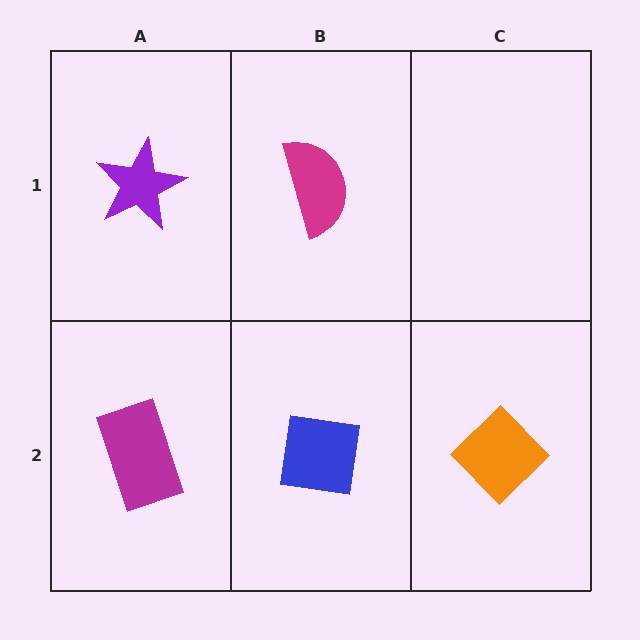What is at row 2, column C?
An orange diamond.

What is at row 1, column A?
A purple star.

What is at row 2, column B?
A blue square.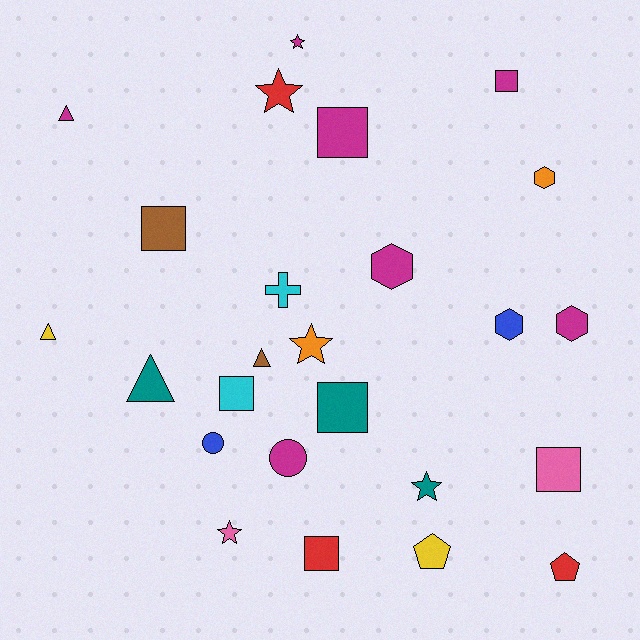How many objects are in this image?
There are 25 objects.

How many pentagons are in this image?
There are 2 pentagons.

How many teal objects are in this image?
There are 3 teal objects.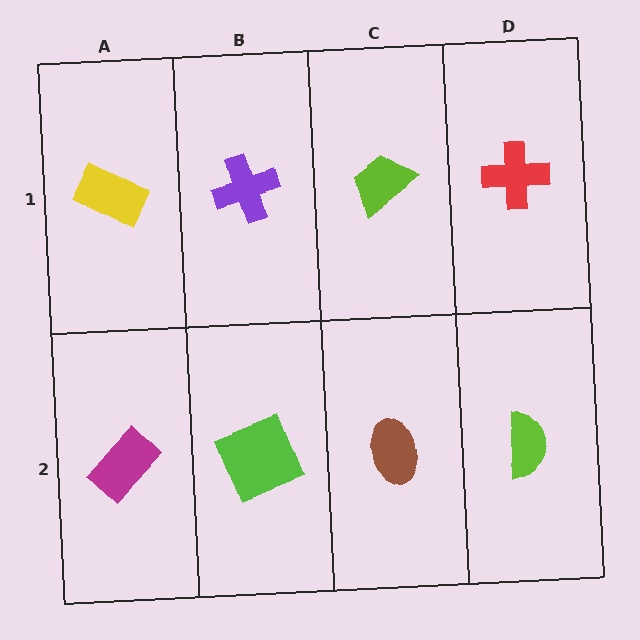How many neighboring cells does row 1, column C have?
3.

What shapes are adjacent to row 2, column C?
A lime trapezoid (row 1, column C), a lime square (row 2, column B), a lime semicircle (row 2, column D).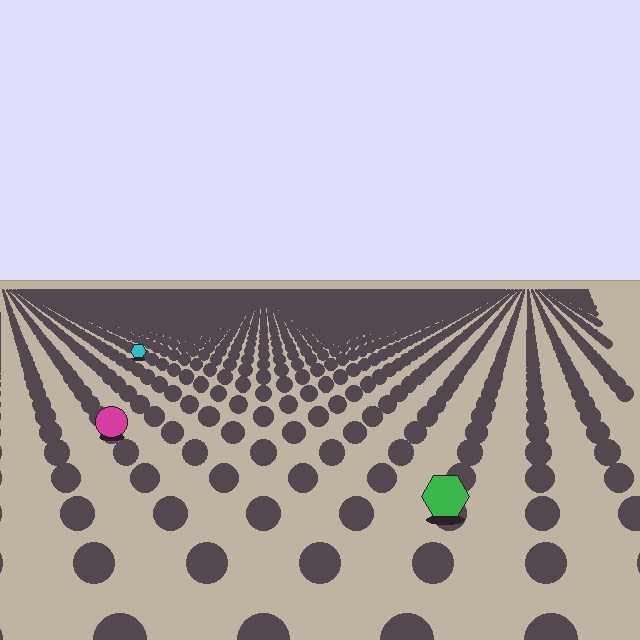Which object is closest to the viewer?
The green hexagon is closest. The texture marks near it are larger and more spread out.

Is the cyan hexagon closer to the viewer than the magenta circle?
No. The magenta circle is closer — you can tell from the texture gradient: the ground texture is coarser near it.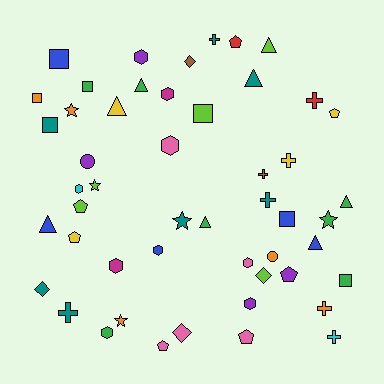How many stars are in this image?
There are 5 stars.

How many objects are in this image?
There are 50 objects.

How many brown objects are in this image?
There are 2 brown objects.